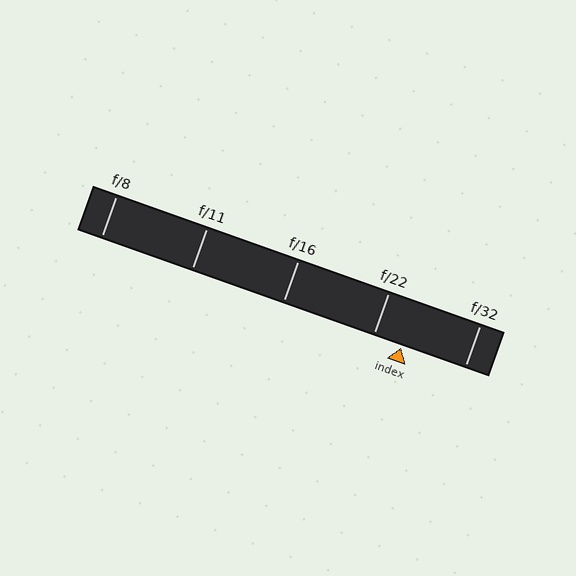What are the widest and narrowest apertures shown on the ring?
The widest aperture shown is f/8 and the narrowest is f/32.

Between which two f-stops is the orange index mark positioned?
The index mark is between f/22 and f/32.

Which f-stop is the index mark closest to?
The index mark is closest to f/22.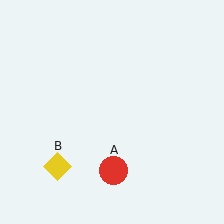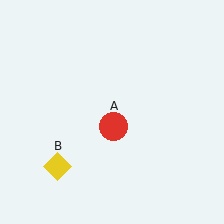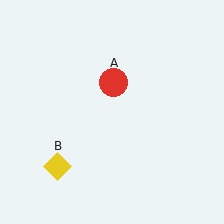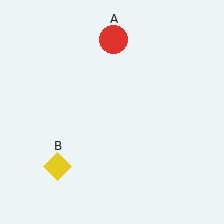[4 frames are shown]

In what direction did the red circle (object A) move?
The red circle (object A) moved up.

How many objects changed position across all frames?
1 object changed position: red circle (object A).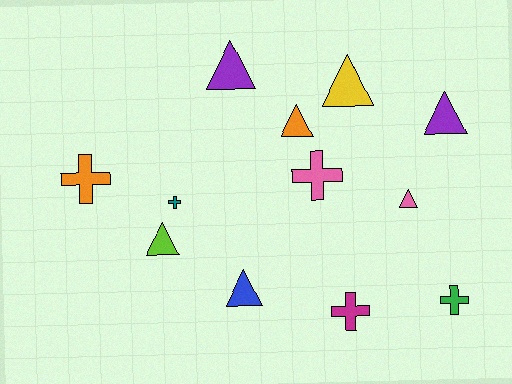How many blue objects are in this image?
There is 1 blue object.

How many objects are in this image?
There are 12 objects.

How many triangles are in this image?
There are 7 triangles.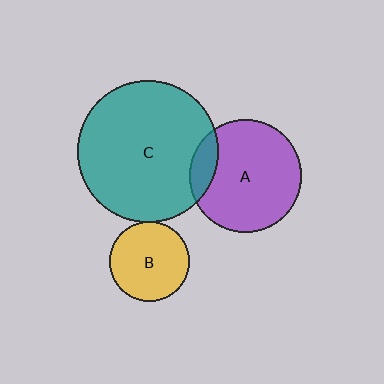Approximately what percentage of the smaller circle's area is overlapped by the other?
Approximately 5%.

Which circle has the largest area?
Circle C (teal).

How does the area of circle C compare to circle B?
Approximately 3.2 times.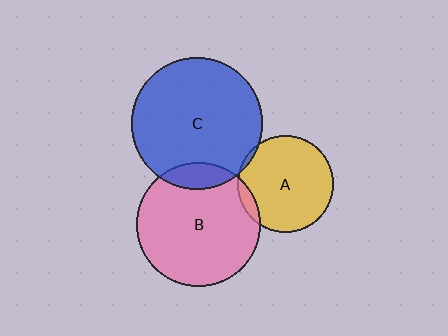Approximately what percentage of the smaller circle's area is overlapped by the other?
Approximately 5%.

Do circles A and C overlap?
Yes.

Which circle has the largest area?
Circle C (blue).